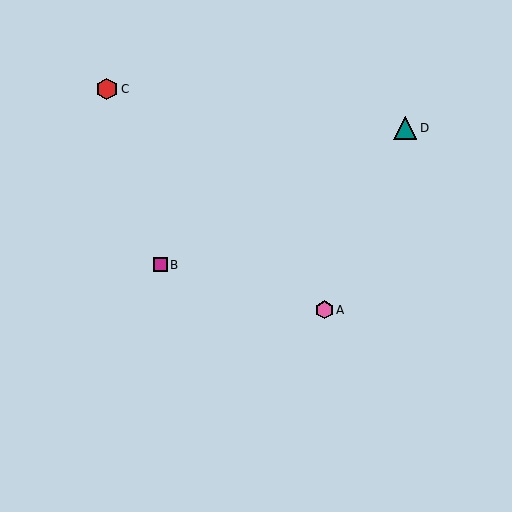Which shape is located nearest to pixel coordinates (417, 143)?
The teal triangle (labeled D) at (405, 128) is nearest to that location.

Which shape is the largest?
The teal triangle (labeled D) is the largest.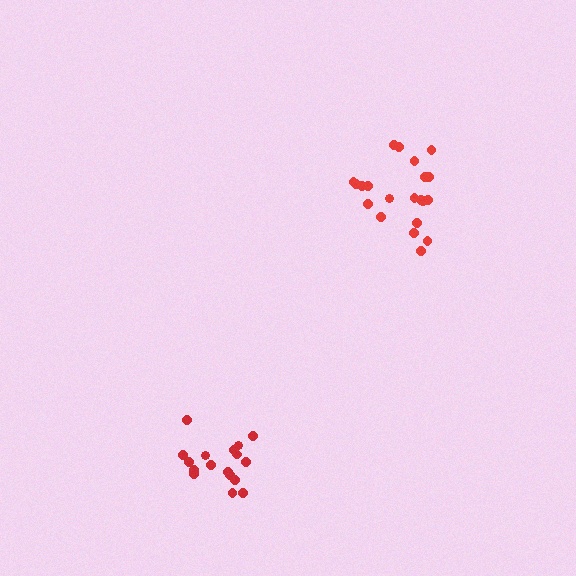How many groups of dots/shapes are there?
There are 2 groups.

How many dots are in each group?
Group 1: 21 dots, Group 2: 17 dots (38 total).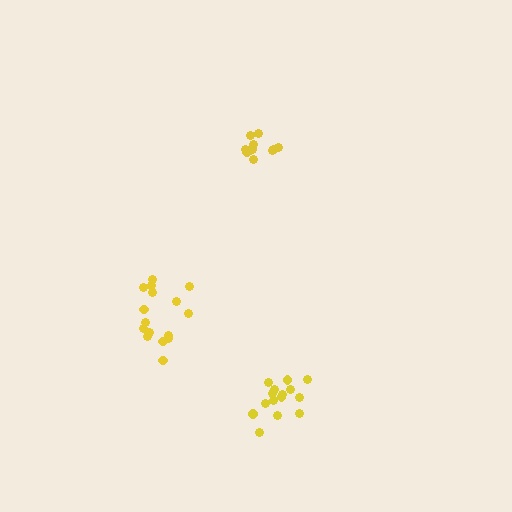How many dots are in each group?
Group 1: 16 dots, Group 2: 11 dots, Group 3: 15 dots (42 total).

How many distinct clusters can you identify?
There are 3 distinct clusters.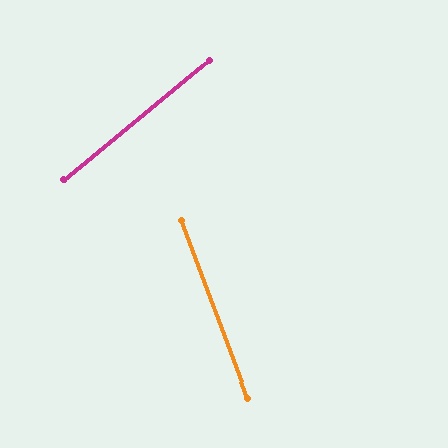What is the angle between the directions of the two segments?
Approximately 71 degrees.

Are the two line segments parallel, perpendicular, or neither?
Neither parallel nor perpendicular — they differ by about 71°.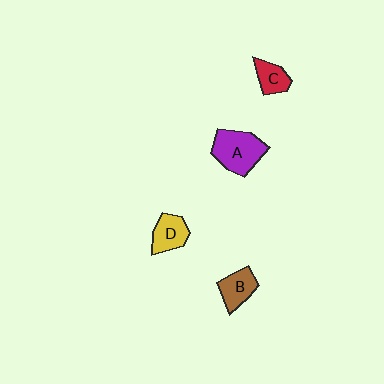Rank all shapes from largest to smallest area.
From largest to smallest: A (purple), D (yellow), B (brown), C (red).